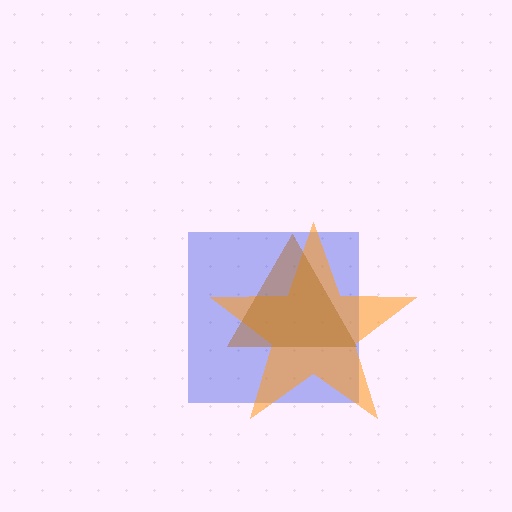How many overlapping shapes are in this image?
There are 3 overlapping shapes in the image.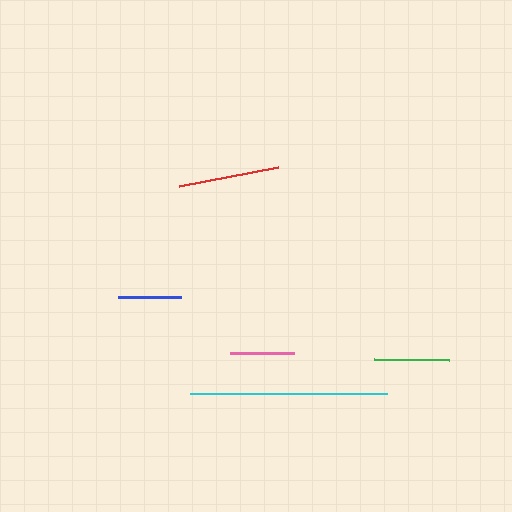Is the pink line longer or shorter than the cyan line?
The cyan line is longer than the pink line.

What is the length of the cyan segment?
The cyan segment is approximately 197 pixels long.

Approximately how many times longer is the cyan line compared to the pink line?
The cyan line is approximately 3.1 times the length of the pink line.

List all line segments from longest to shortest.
From longest to shortest: cyan, red, green, pink, blue.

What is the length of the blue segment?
The blue segment is approximately 64 pixels long.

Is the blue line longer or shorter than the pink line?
The pink line is longer than the blue line.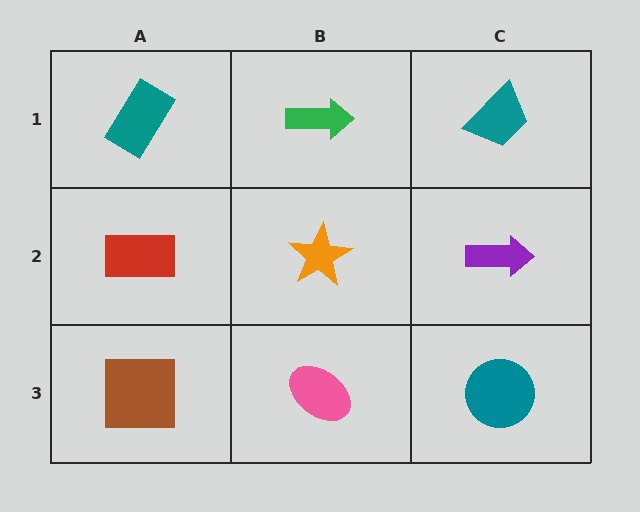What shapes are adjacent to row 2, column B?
A green arrow (row 1, column B), a pink ellipse (row 3, column B), a red rectangle (row 2, column A), a purple arrow (row 2, column C).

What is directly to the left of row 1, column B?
A teal rectangle.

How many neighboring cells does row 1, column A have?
2.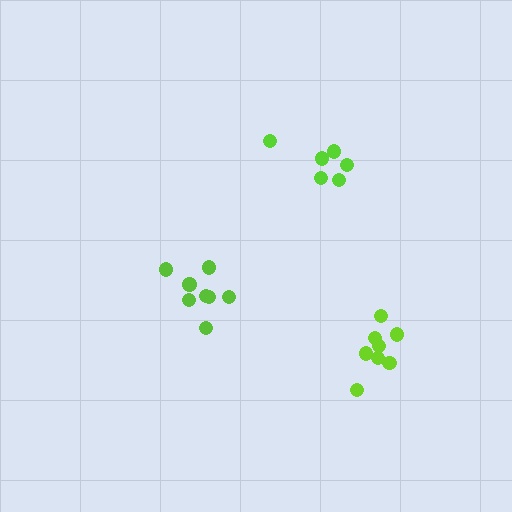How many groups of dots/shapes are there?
There are 3 groups.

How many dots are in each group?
Group 1: 8 dots, Group 2: 8 dots, Group 3: 6 dots (22 total).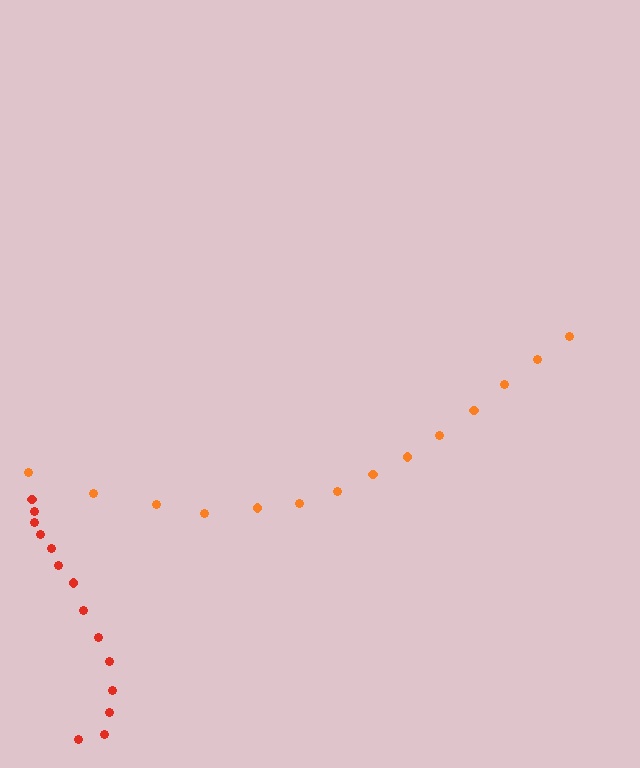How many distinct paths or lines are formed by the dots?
There are 2 distinct paths.